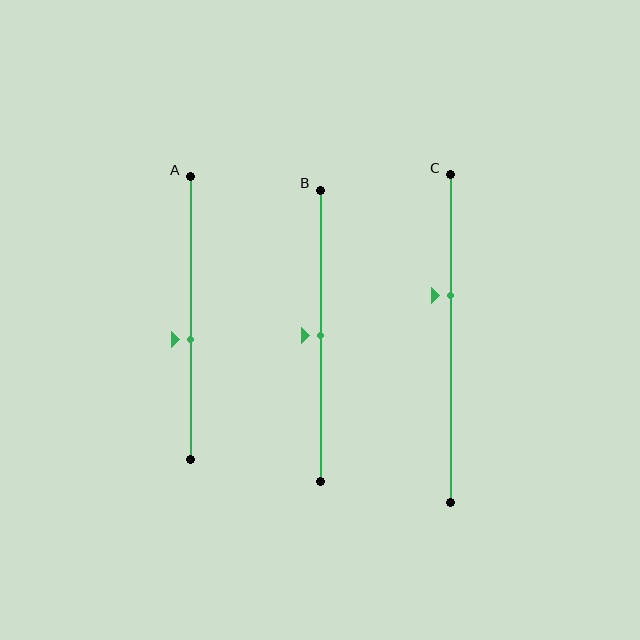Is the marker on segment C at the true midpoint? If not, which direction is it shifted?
No, the marker on segment C is shifted upward by about 13% of the segment length.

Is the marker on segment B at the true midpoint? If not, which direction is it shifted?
Yes, the marker on segment B is at the true midpoint.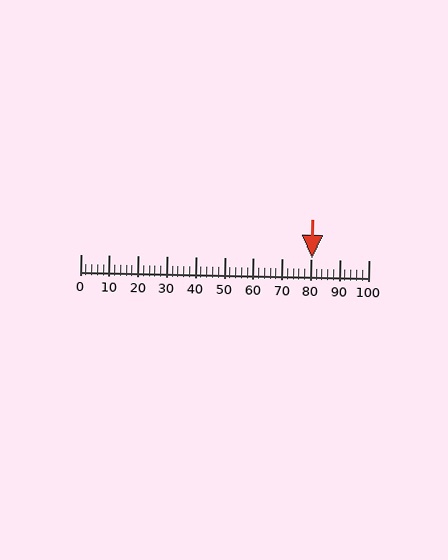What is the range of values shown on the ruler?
The ruler shows values from 0 to 100.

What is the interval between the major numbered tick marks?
The major tick marks are spaced 10 units apart.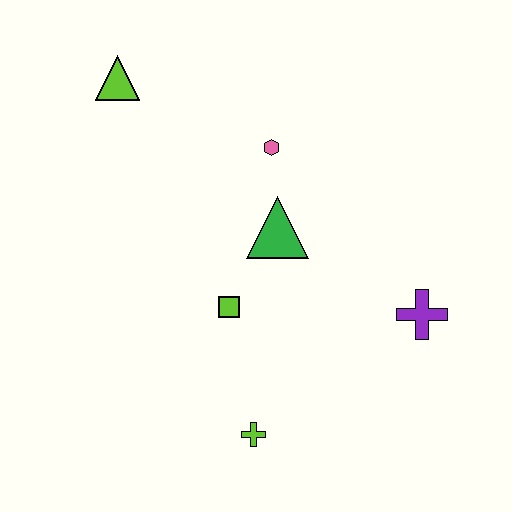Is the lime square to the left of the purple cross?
Yes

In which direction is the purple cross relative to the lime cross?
The purple cross is to the right of the lime cross.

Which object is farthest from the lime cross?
The lime triangle is farthest from the lime cross.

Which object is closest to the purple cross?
The green triangle is closest to the purple cross.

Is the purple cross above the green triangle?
No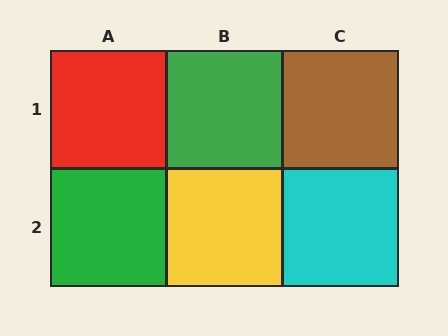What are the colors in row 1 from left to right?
Red, green, brown.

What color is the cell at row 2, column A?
Green.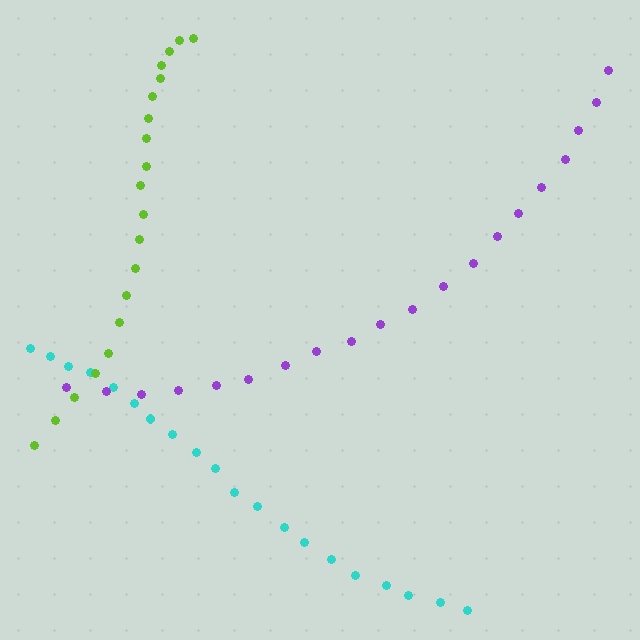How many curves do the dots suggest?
There are 3 distinct paths.